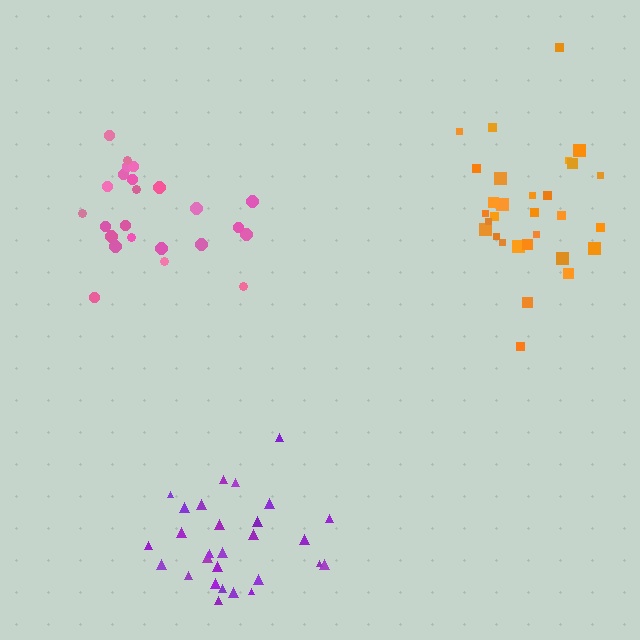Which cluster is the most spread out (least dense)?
Pink.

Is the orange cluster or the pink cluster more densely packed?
Orange.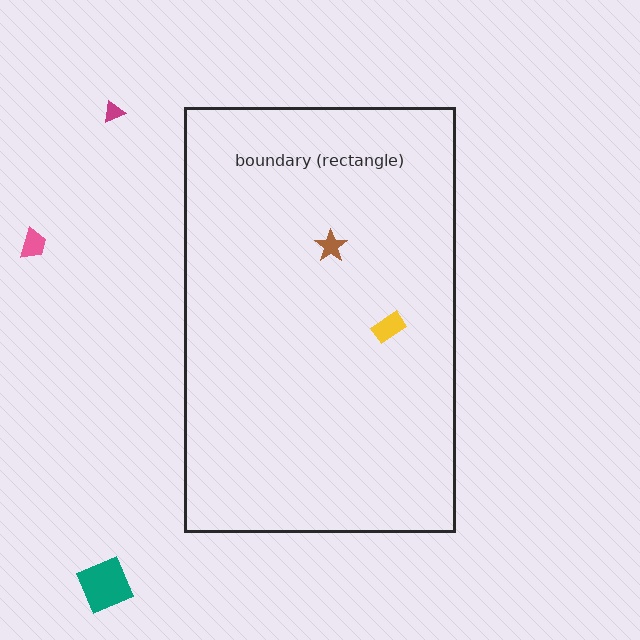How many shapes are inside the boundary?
2 inside, 3 outside.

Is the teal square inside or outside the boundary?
Outside.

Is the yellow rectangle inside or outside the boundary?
Inside.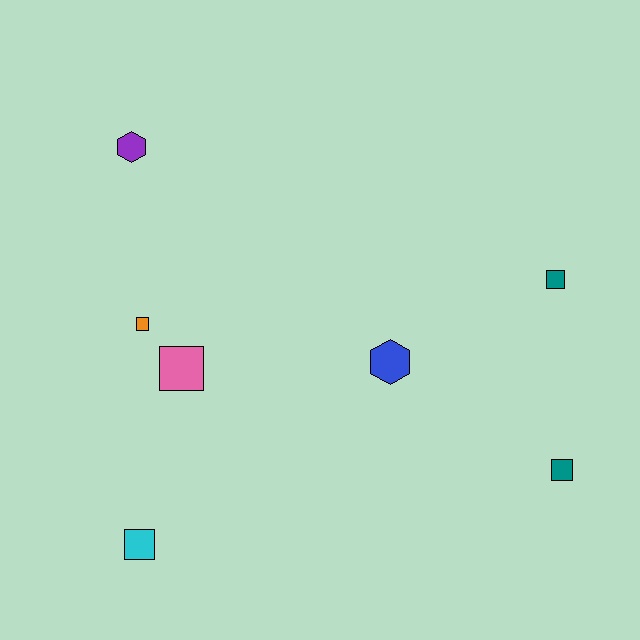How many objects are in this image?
There are 7 objects.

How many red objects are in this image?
There are no red objects.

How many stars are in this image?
There are no stars.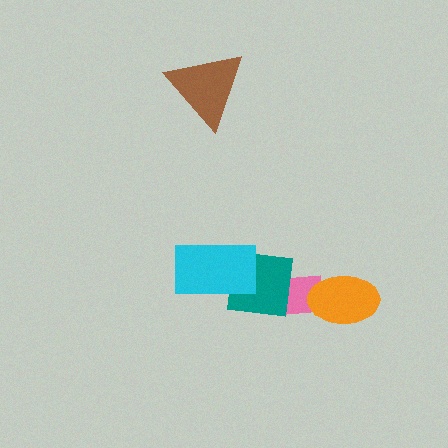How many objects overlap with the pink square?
2 objects overlap with the pink square.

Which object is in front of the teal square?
The cyan rectangle is in front of the teal square.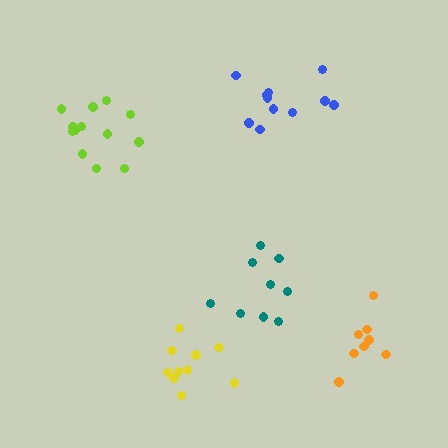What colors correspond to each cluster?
The clusters are colored: lime, blue, teal, orange, yellow.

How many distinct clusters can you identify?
There are 5 distinct clusters.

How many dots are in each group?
Group 1: 13 dots, Group 2: 11 dots, Group 3: 9 dots, Group 4: 8 dots, Group 5: 10 dots (51 total).